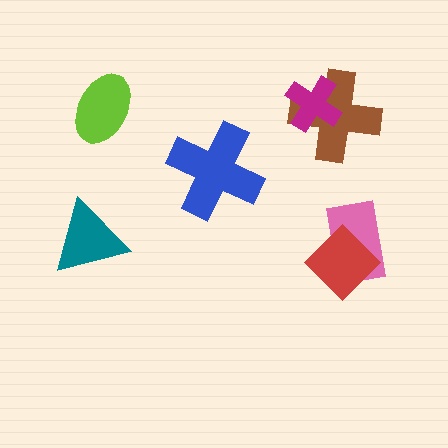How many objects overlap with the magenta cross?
1 object overlaps with the magenta cross.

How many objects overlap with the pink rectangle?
1 object overlaps with the pink rectangle.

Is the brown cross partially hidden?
Yes, it is partially covered by another shape.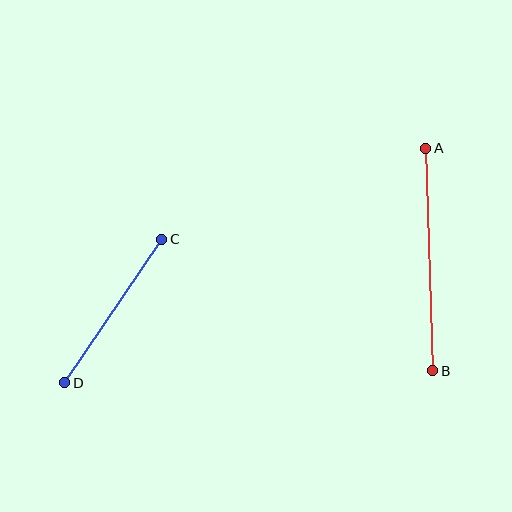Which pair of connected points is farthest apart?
Points A and B are farthest apart.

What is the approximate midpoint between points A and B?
The midpoint is at approximately (429, 259) pixels.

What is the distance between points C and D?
The distance is approximately 173 pixels.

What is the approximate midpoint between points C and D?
The midpoint is at approximately (113, 311) pixels.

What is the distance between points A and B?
The distance is approximately 223 pixels.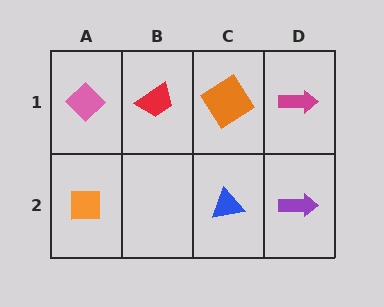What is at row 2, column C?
A blue triangle.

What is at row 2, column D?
A purple arrow.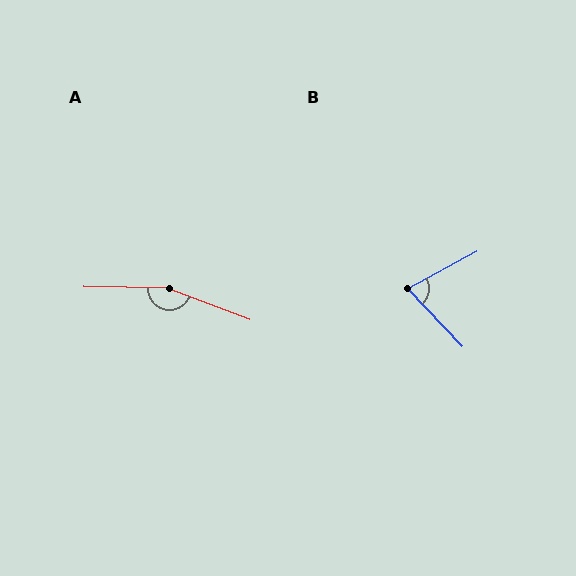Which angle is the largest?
A, at approximately 160 degrees.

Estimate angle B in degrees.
Approximately 74 degrees.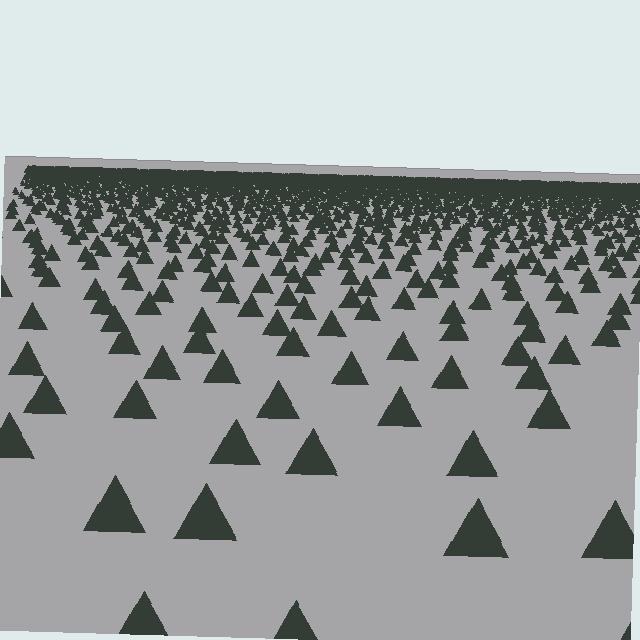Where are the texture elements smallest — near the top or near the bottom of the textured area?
Near the top.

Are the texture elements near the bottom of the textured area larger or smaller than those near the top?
Larger. Near the bottom, elements are closer to the viewer and appear at a bigger on-screen size.